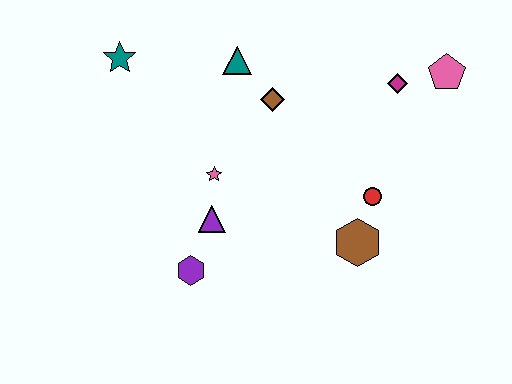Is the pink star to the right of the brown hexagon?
No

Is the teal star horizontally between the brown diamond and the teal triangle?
No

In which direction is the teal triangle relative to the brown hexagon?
The teal triangle is above the brown hexagon.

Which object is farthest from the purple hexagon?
The pink pentagon is farthest from the purple hexagon.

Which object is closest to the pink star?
The purple triangle is closest to the pink star.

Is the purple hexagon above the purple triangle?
No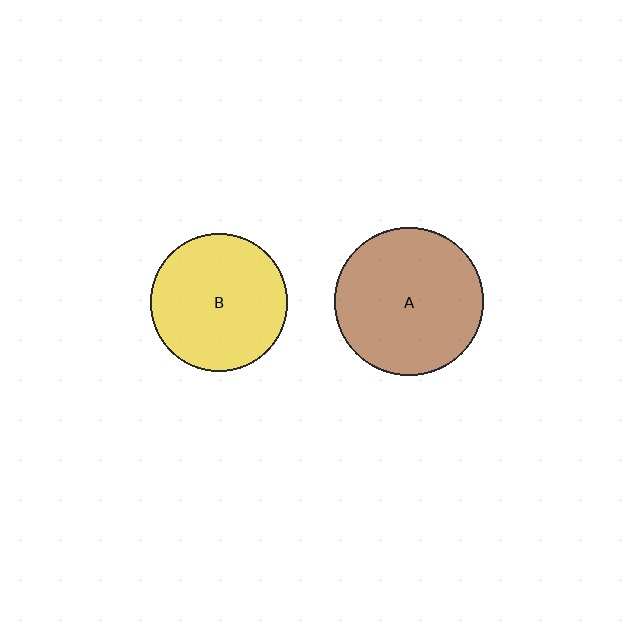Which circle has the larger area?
Circle A (brown).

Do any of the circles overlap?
No, none of the circles overlap.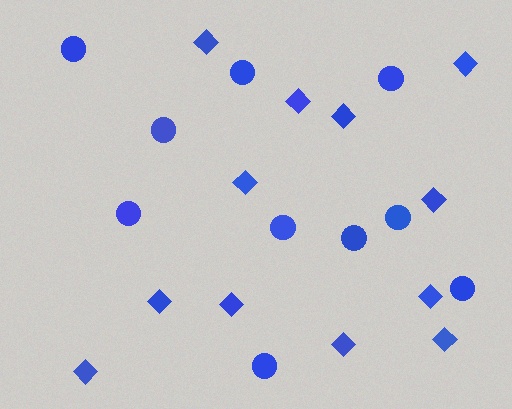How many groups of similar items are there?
There are 2 groups: one group of diamonds (12) and one group of circles (10).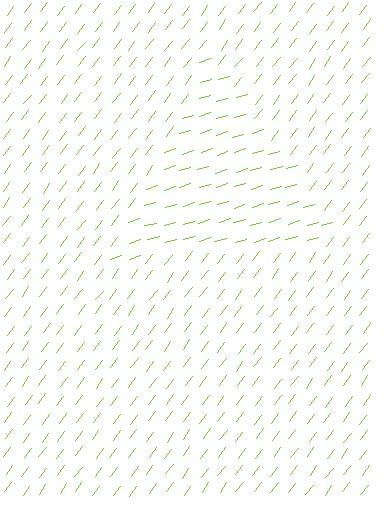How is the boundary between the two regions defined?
The boundary is defined purely by a change in line orientation (approximately 36 degrees difference). All lines are the same color and thickness.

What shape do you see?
I see a triangle.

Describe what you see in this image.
The image is filled with small lime line segments. A triangle region in the image has lines oriented differently from the surrounding lines, creating a visible texture boundary.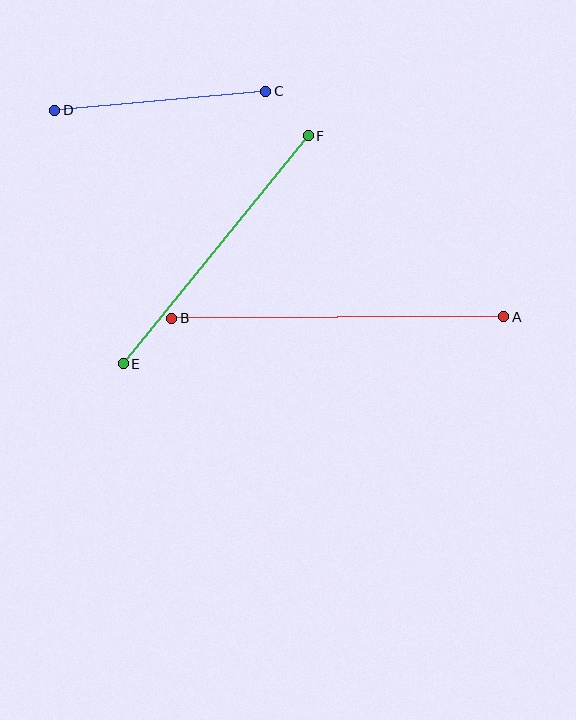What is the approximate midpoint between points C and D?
The midpoint is at approximately (160, 101) pixels.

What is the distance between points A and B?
The distance is approximately 332 pixels.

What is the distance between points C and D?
The distance is approximately 212 pixels.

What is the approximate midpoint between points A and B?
The midpoint is at approximately (338, 318) pixels.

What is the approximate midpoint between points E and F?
The midpoint is at approximately (216, 250) pixels.